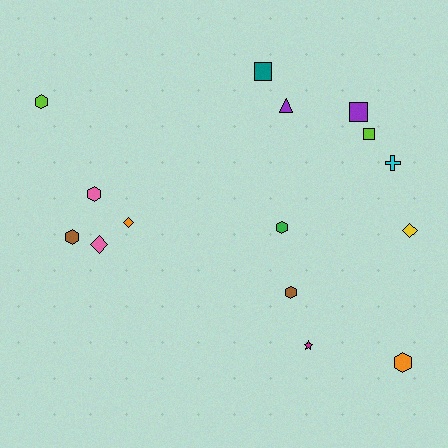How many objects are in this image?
There are 15 objects.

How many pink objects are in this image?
There are 2 pink objects.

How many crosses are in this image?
There is 1 cross.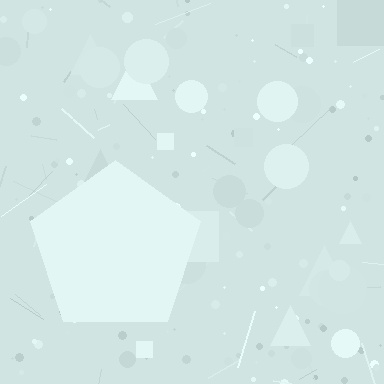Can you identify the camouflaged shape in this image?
The camouflaged shape is a pentagon.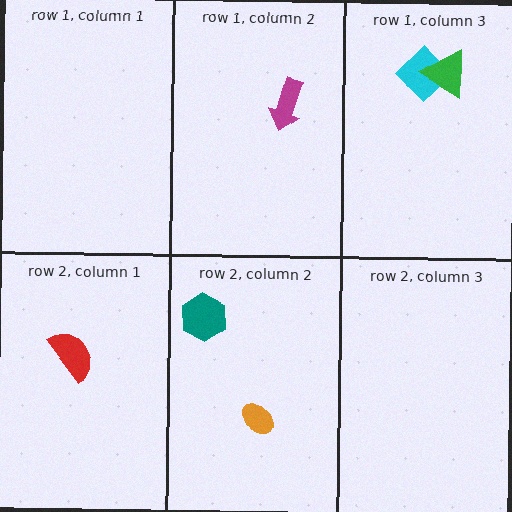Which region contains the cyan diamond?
The row 1, column 3 region.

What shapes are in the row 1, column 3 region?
The cyan diamond, the green triangle.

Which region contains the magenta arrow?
The row 1, column 2 region.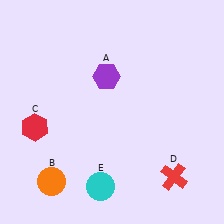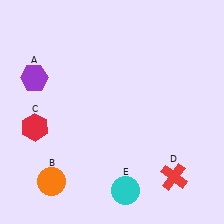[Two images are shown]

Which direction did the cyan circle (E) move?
The cyan circle (E) moved right.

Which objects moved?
The objects that moved are: the purple hexagon (A), the cyan circle (E).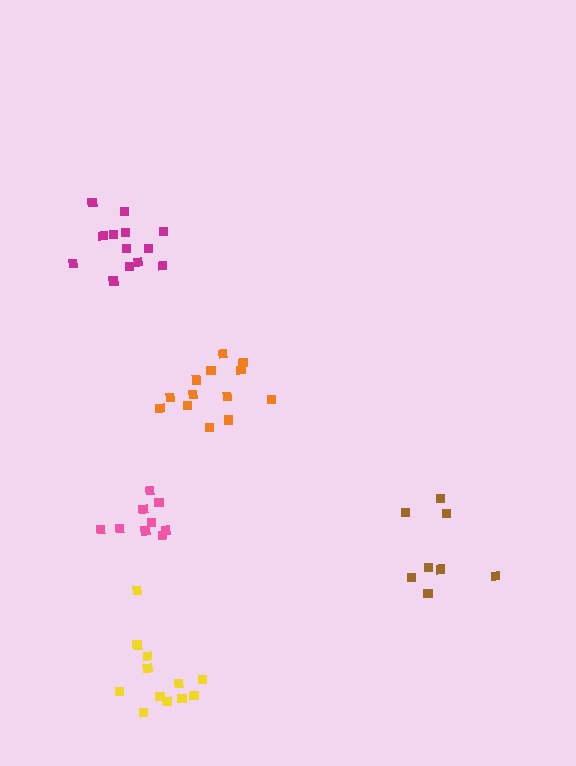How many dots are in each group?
Group 1: 8 dots, Group 2: 12 dots, Group 3: 9 dots, Group 4: 13 dots, Group 5: 13 dots (55 total).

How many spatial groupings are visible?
There are 5 spatial groupings.